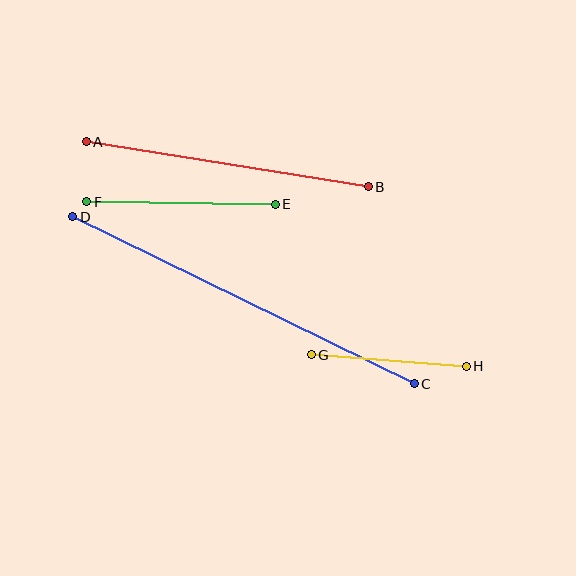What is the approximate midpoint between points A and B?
The midpoint is at approximately (227, 164) pixels.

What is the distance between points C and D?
The distance is approximately 380 pixels.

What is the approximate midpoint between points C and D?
The midpoint is at approximately (243, 300) pixels.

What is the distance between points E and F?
The distance is approximately 189 pixels.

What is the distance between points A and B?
The distance is approximately 285 pixels.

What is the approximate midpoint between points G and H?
The midpoint is at approximately (389, 360) pixels.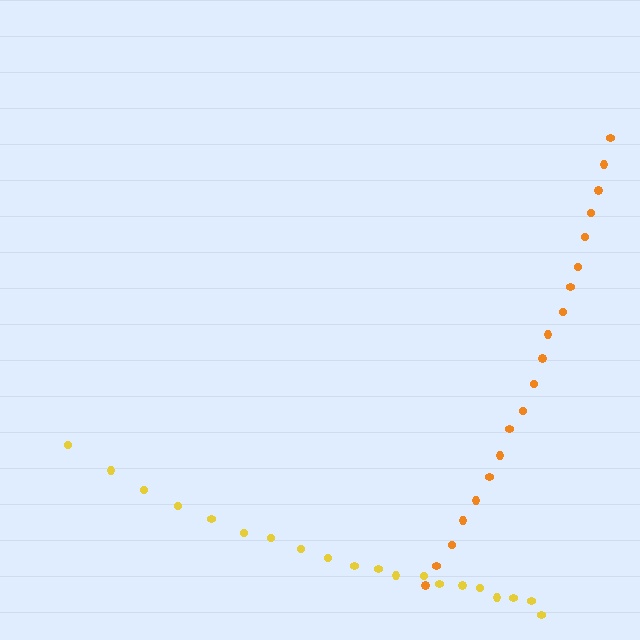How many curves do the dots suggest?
There are 2 distinct paths.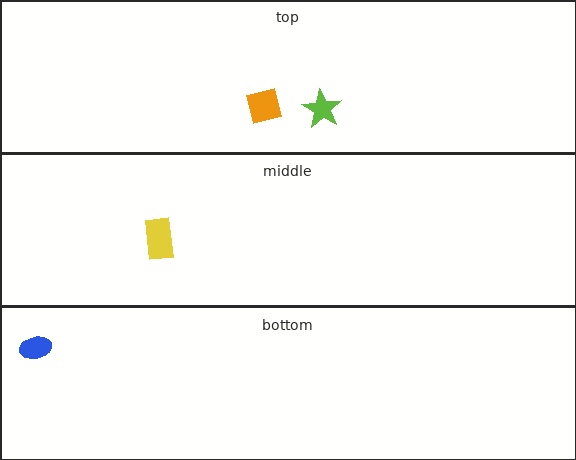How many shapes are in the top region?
2.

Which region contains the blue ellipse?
The bottom region.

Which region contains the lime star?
The top region.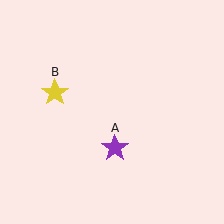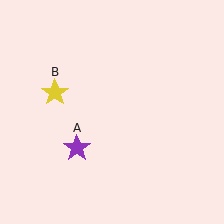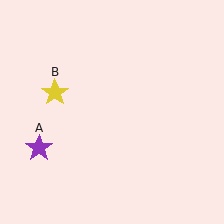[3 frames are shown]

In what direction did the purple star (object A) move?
The purple star (object A) moved left.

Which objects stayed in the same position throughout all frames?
Yellow star (object B) remained stationary.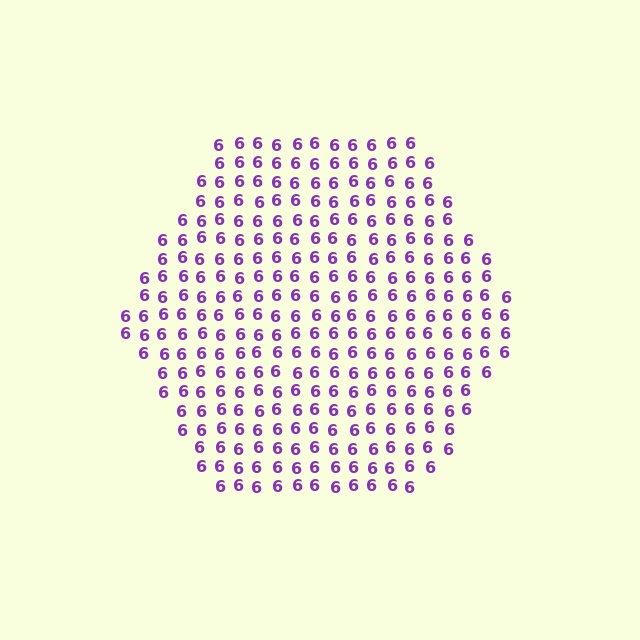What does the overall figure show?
The overall figure shows a hexagon.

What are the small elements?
The small elements are digit 6's.